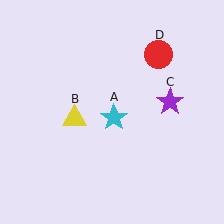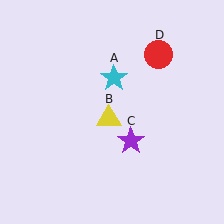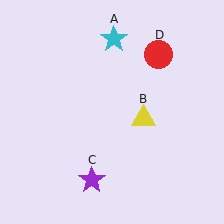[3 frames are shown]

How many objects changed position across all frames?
3 objects changed position: cyan star (object A), yellow triangle (object B), purple star (object C).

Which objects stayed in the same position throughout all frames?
Red circle (object D) remained stationary.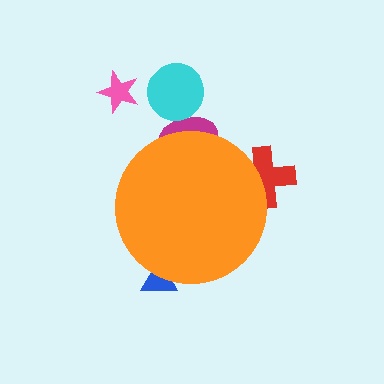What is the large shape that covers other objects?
An orange circle.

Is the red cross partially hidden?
Yes, the red cross is partially hidden behind the orange circle.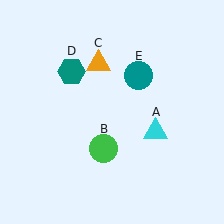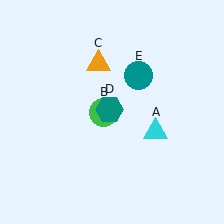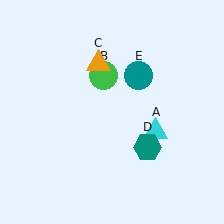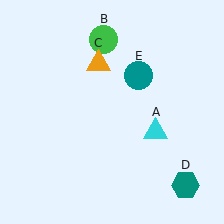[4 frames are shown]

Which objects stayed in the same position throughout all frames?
Cyan triangle (object A) and orange triangle (object C) and teal circle (object E) remained stationary.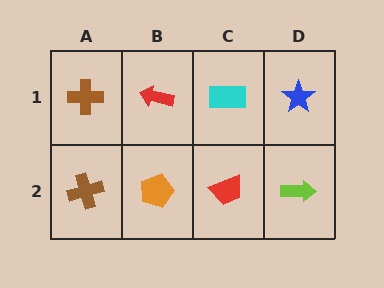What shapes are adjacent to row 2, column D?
A blue star (row 1, column D), a red trapezoid (row 2, column C).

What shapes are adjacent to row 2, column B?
A red arrow (row 1, column B), a brown cross (row 2, column A), a red trapezoid (row 2, column C).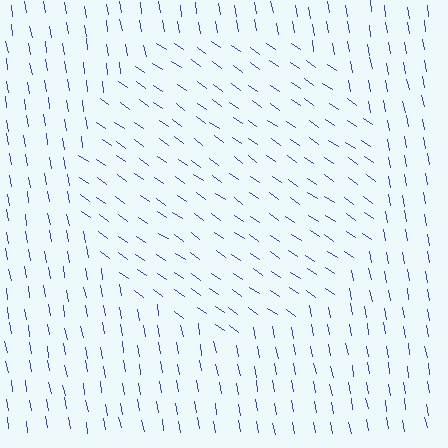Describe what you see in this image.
The image is filled with small blue line segments. A circle region in the image has lines oriented differently from the surrounding lines, creating a visible texture boundary.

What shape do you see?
I see a circle.